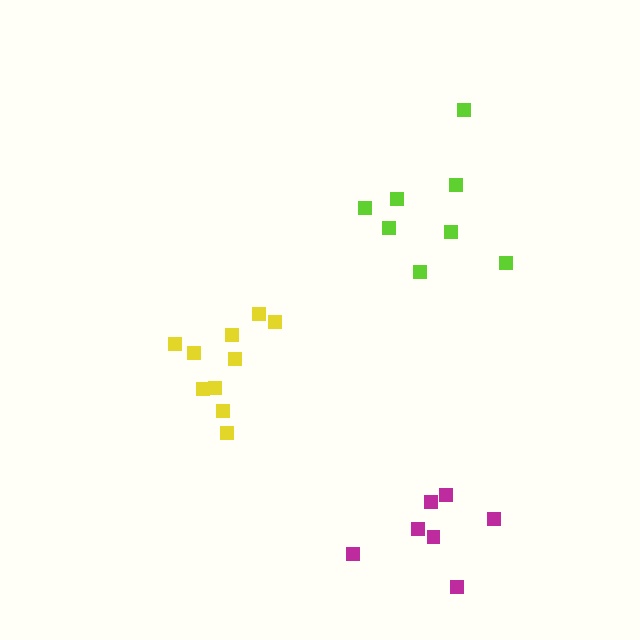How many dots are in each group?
Group 1: 8 dots, Group 2: 7 dots, Group 3: 10 dots (25 total).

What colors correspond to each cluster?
The clusters are colored: lime, magenta, yellow.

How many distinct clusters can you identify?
There are 3 distinct clusters.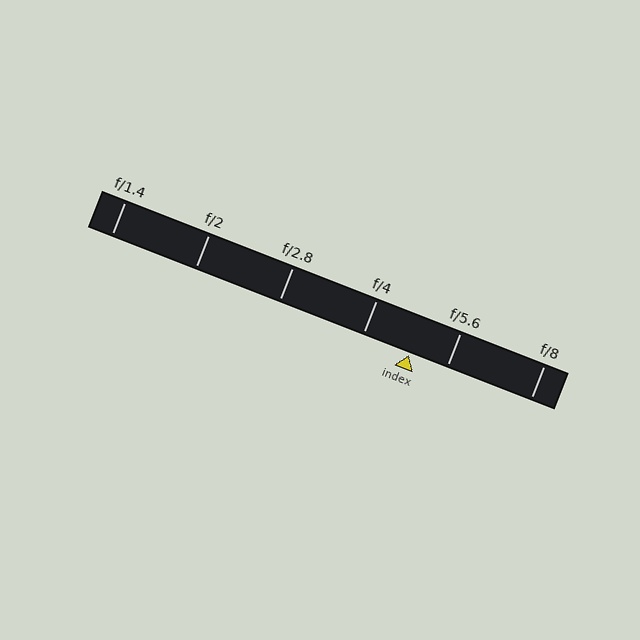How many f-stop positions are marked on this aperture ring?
There are 6 f-stop positions marked.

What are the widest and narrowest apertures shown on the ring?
The widest aperture shown is f/1.4 and the narrowest is f/8.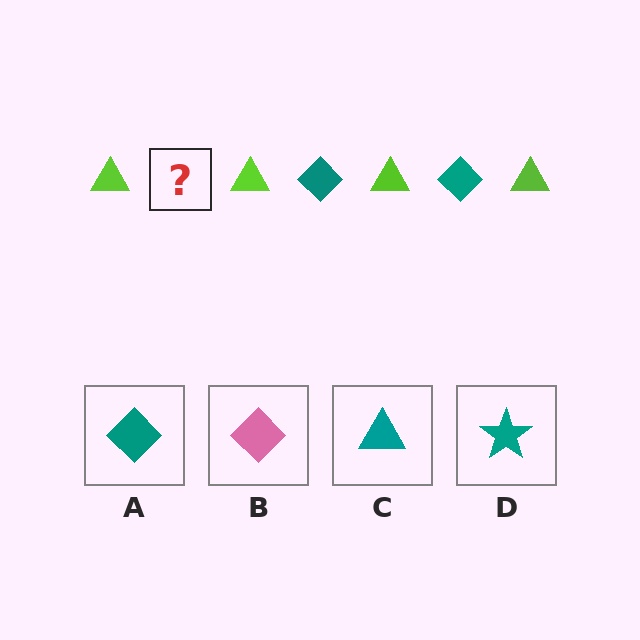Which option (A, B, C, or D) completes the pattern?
A.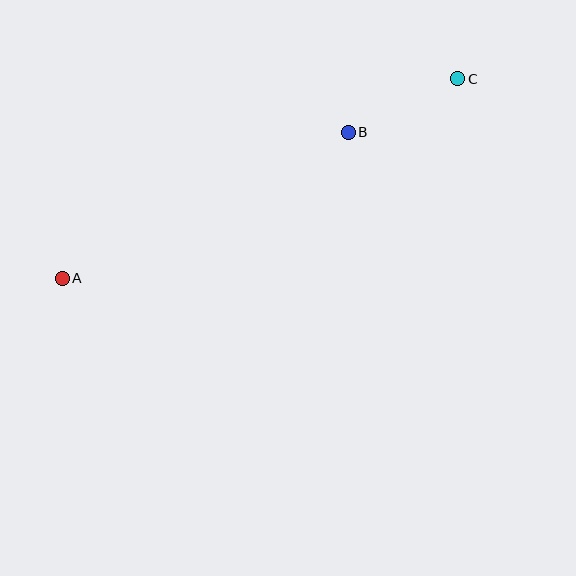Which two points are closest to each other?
Points B and C are closest to each other.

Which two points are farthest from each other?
Points A and C are farthest from each other.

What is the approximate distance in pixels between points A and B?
The distance between A and B is approximately 321 pixels.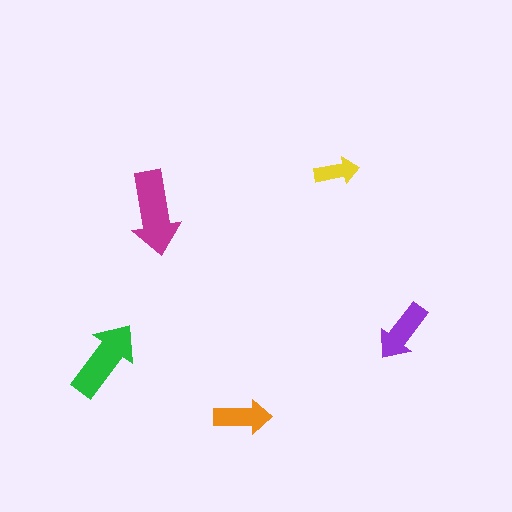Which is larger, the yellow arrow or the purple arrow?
The purple one.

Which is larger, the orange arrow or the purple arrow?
The purple one.